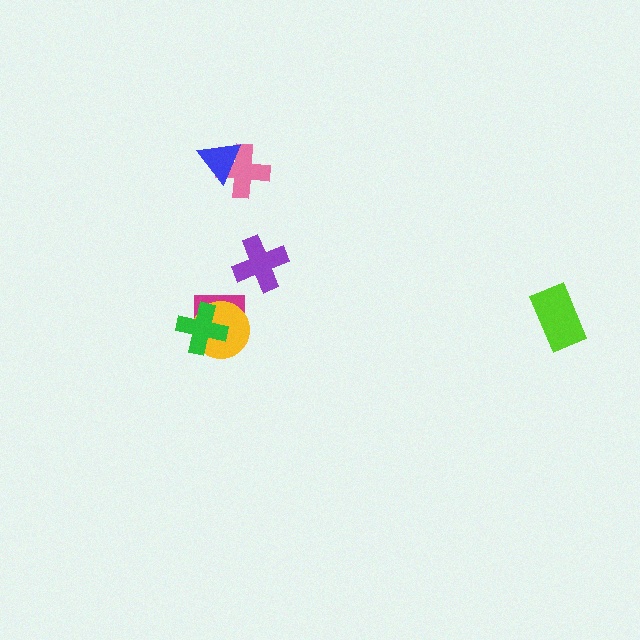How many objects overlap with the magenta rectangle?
2 objects overlap with the magenta rectangle.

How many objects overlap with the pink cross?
1 object overlaps with the pink cross.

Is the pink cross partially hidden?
Yes, it is partially covered by another shape.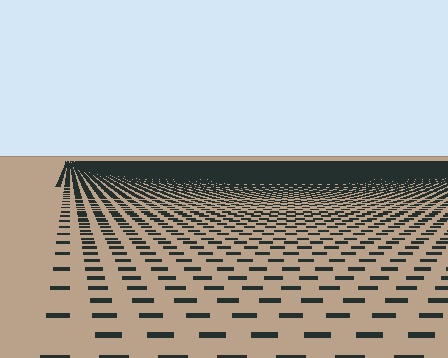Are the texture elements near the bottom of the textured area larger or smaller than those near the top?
Larger. Near the bottom, elements are closer to the viewer and appear at a bigger on-screen size.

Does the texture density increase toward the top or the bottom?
Density increases toward the top.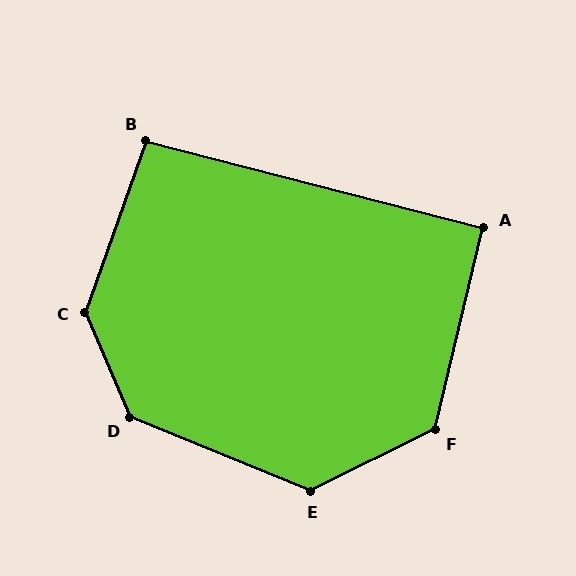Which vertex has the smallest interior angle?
A, at approximately 91 degrees.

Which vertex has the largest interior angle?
C, at approximately 137 degrees.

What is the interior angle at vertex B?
Approximately 95 degrees (obtuse).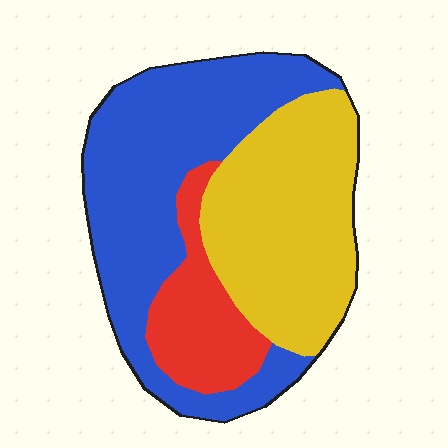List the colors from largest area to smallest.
From largest to smallest: blue, yellow, red.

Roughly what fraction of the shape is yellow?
Yellow covers around 40% of the shape.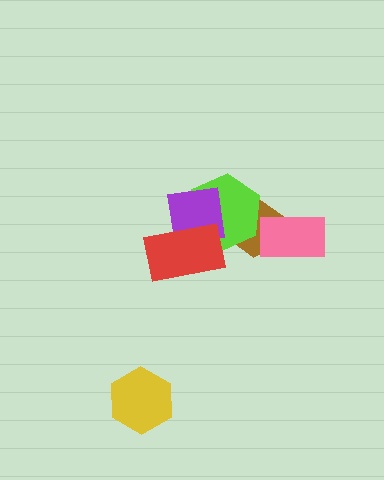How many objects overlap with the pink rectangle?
1 object overlaps with the pink rectangle.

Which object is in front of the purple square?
The red rectangle is in front of the purple square.